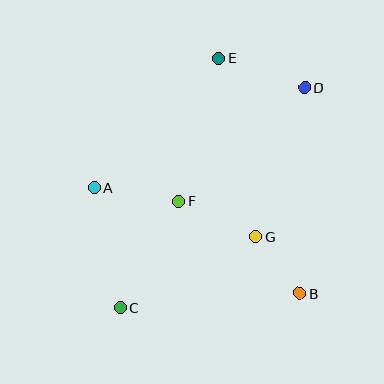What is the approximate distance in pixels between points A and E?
The distance between A and E is approximately 179 pixels.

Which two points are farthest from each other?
Points C and D are farthest from each other.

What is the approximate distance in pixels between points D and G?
The distance between D and G is approximately 158 pixels.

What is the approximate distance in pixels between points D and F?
The distance between D and F is approximately 169 pixels.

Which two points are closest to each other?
Points B and G are closest to each other.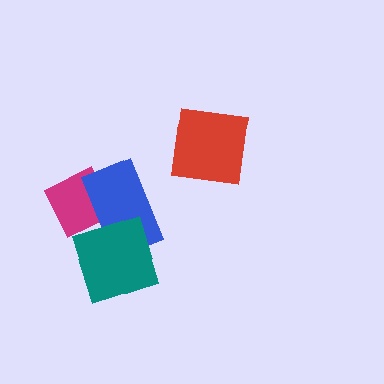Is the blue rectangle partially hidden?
Yes, it is partially covered by another shape.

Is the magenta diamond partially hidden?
Yes, it is partially covered by another shape.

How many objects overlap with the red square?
0 objects overlap with the red square.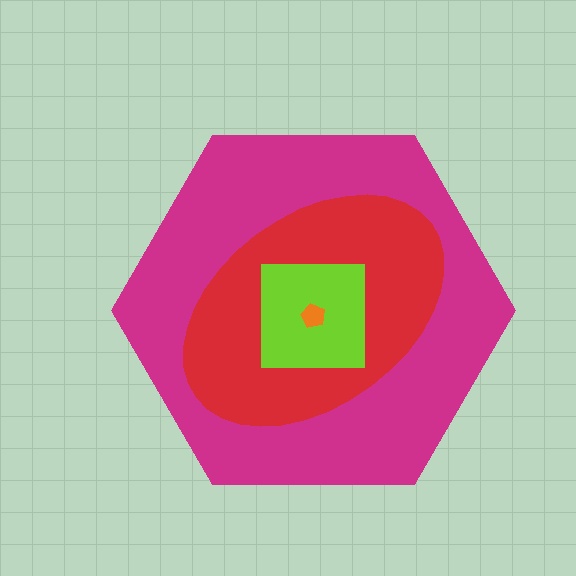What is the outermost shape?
The magenta hexagon.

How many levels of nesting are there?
4.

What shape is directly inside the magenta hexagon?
The red ellipse.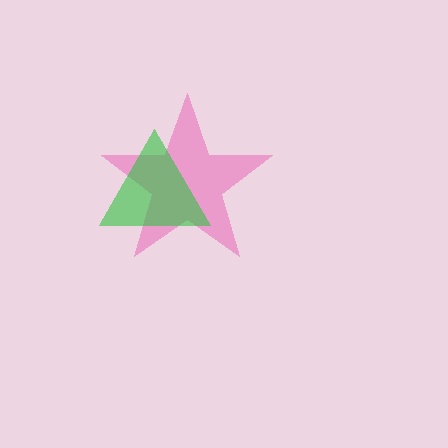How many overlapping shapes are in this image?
There are 2 overlapping shapes in the image.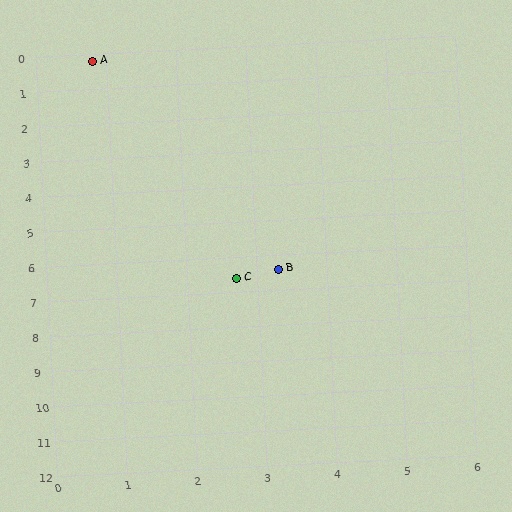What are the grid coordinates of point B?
Point B is at approximately (3.3, 6.4).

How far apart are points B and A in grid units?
Points B and A are about 6.7 grid units apart.